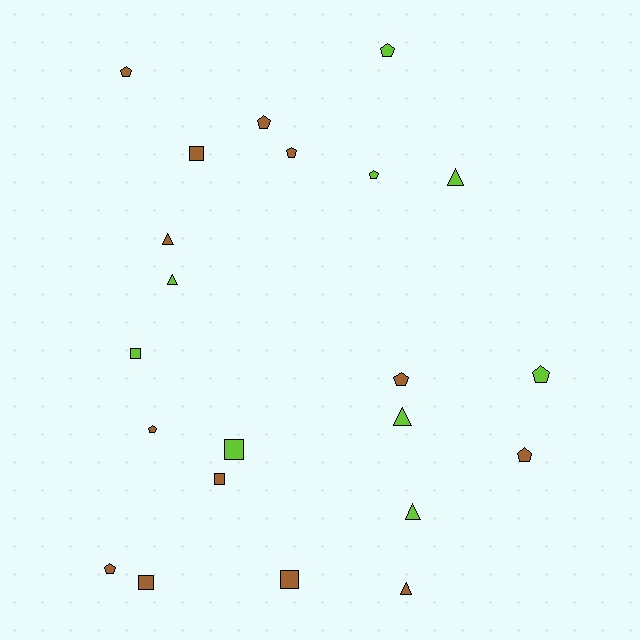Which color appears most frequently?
Brown, with 13 objects.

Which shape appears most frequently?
Pentagon, with 10 objects.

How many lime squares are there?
There are 2 lime squares.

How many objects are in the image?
There are 22 objects.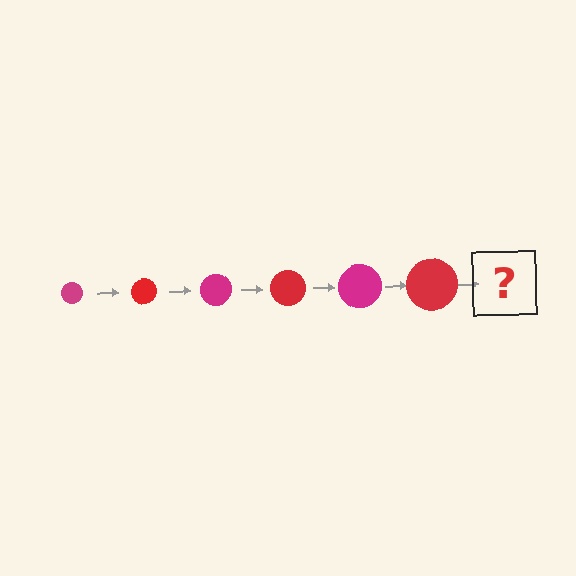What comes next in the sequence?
The next element should be a magenta circle, larger than the previous one.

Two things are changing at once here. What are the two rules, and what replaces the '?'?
The two rules are that the circle grows larger each step and the color cycles through magenta and red. The '?' should be a magenta circle, larger than the previous one.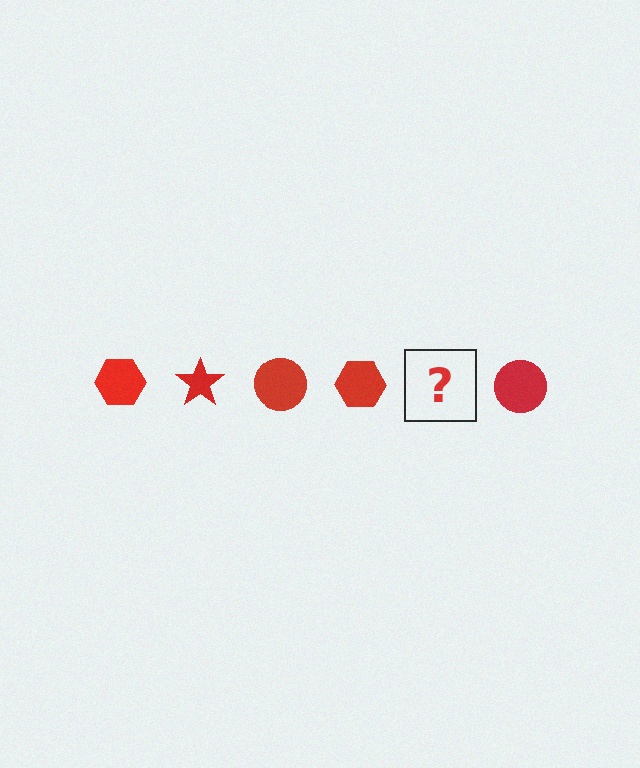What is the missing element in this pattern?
The missing element is a red star.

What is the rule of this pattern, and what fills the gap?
The rule is that the pattern cycles through hexagon, star, circle shapes in red. The gap should be filled with a red star.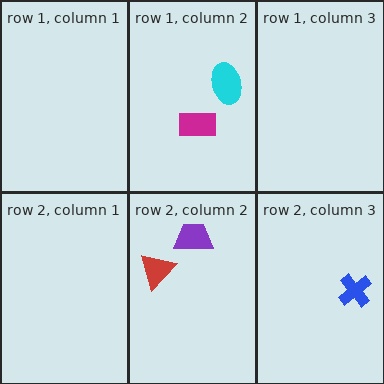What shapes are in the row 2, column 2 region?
The purple trapezoid, the red triangle.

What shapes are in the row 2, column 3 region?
The blue cross.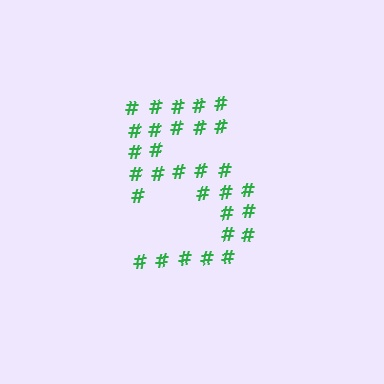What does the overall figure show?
The overall figure shows the digit 5.